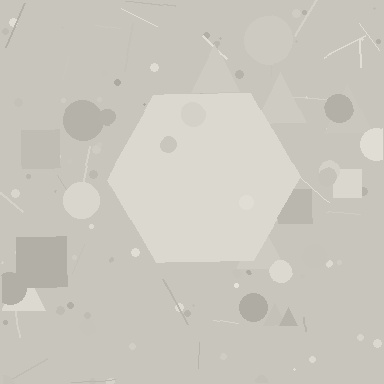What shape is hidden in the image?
A hexagon is hidden in the image.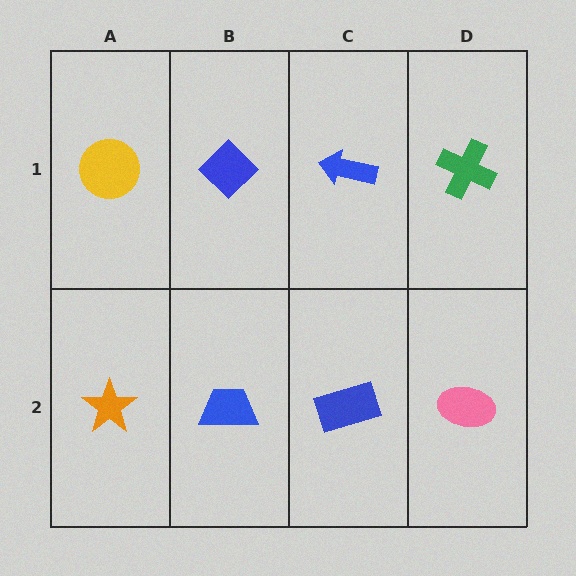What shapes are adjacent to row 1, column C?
A blue rectangle (row 2, column C), a blue diamond (row 1, column B), a green cross (row 1, column D).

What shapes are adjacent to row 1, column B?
A blue trapezoid (row 2, column B), a yellow circle (row 1, column A), a blue arrow (row 1, column C).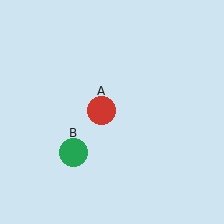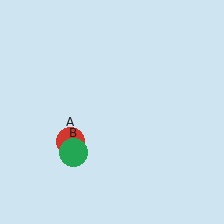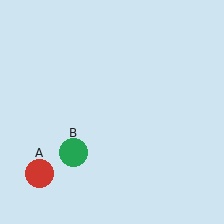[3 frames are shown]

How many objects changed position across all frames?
1 object changed position: red circle (object A).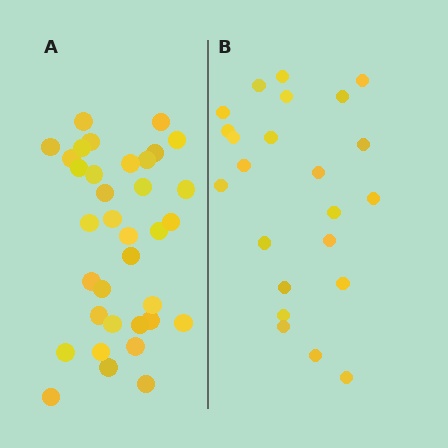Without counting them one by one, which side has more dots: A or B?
Region A (the left region) has more dots.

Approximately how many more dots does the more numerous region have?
Region A has roughly 12 or so more dots than region B.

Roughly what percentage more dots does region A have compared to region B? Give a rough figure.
About 50% more.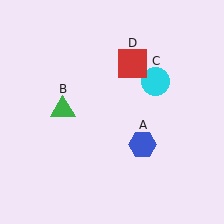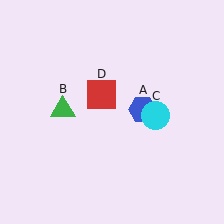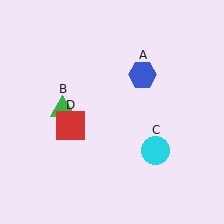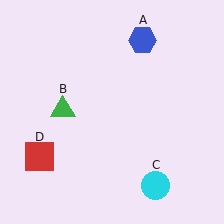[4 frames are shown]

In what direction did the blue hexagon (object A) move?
The blue hexagon (object A) moved up.